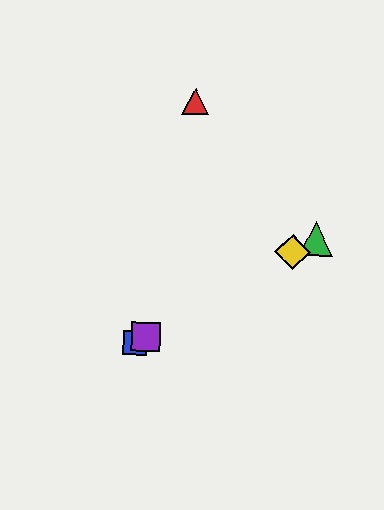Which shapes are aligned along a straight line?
The blue square, the green triangle, the yellow diamond, the purple square are aligned along a straight line.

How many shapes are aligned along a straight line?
4 shapes (the blue square, the green triangle, the yellow diamond, the purple square) are aligned along a straight line.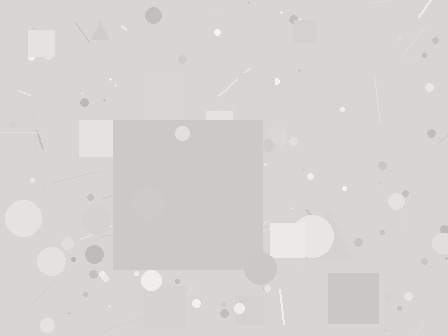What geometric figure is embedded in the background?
A square is embedded in the background.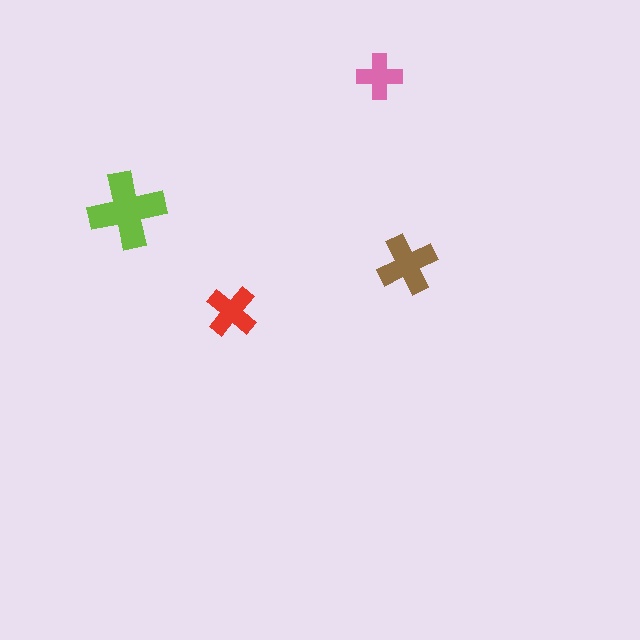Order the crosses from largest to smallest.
the lime one, the brown one, the red one, the pink one.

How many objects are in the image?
There are 4 objects in the image.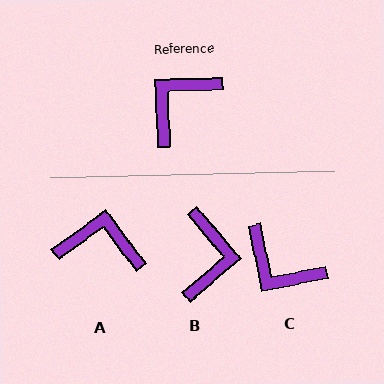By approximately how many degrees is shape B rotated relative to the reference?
Approximately 141 degrees clockwise.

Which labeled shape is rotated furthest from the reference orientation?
B, about 141 degrees away.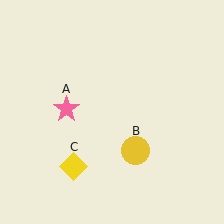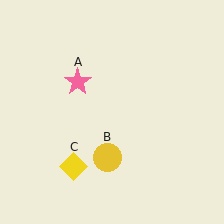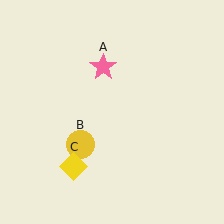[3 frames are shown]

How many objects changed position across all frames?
2 objects changed position: pink star (object A), yellow circle (object B).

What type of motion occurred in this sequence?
The pink star (object A), yellow circle (object B) rotated clockwise around the center of the scene.